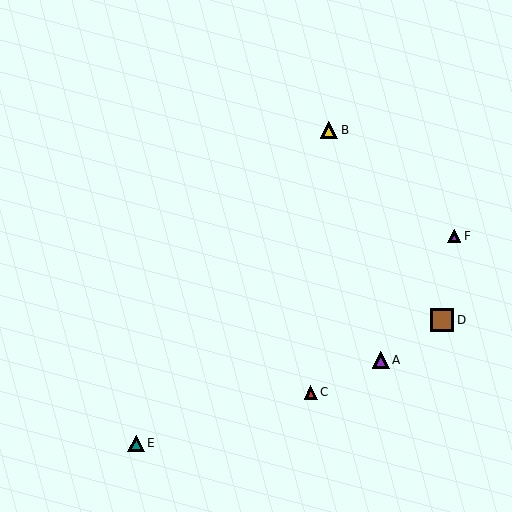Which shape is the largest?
The brown square (labeled D) is the largest.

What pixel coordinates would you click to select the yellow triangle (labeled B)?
Click at (329, 130) to select the yellow triangle B.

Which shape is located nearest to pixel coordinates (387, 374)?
The purple triangle (labeled A) at (381, 360) is nearest to that location.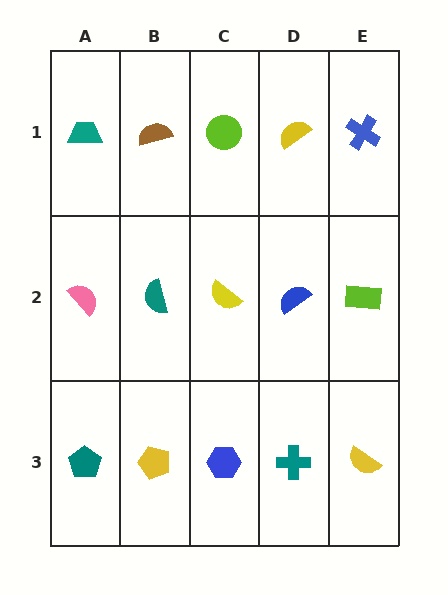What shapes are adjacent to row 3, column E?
A lime rectangle (row 2, column E), a teal cross (row 3, column D).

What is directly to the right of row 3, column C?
A teal cross.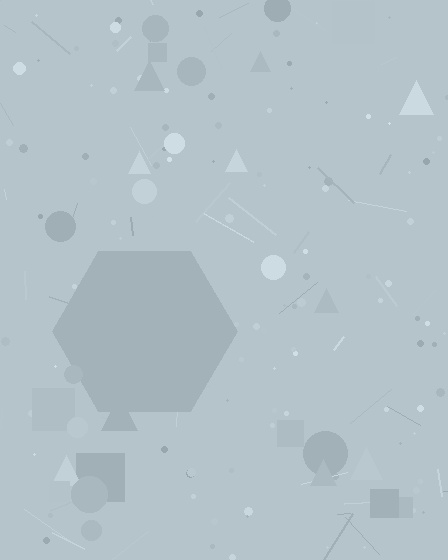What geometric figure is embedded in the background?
A hexagon is embedded in the background.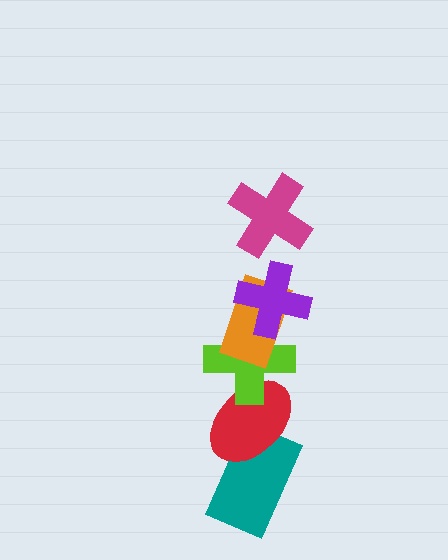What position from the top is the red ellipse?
The red ellipse is 5th from the top.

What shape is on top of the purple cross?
The magenta cross is on top of the purple cross.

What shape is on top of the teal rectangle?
The red ellipse is on top of the teal rectangle.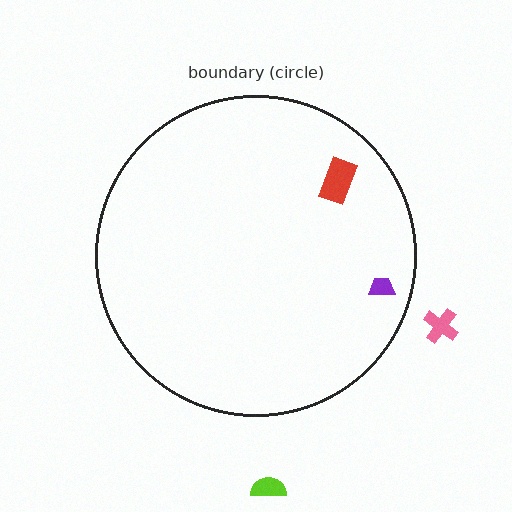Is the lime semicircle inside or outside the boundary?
Outside.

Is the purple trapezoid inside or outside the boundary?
Inside.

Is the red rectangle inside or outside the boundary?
Inside.